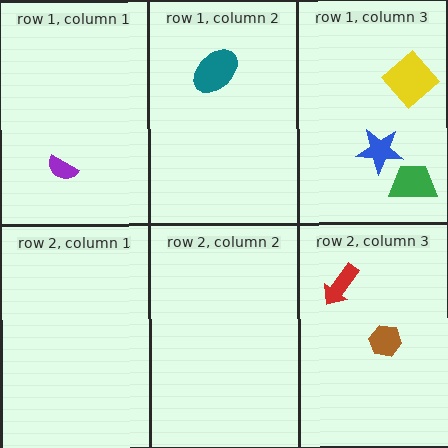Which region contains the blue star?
The row 1, column 3 region.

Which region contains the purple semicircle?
The row 1, column 1 region.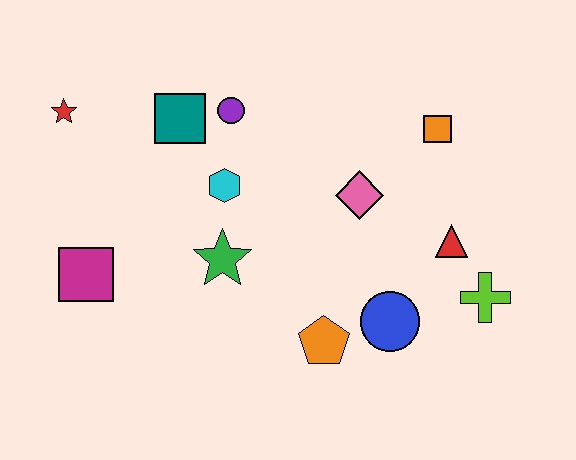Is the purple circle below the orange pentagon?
No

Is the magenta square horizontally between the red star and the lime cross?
Yes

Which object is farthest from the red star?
The lime cross is farthest from the red star.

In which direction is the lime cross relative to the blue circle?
The lime cross is to the right of the blue circle.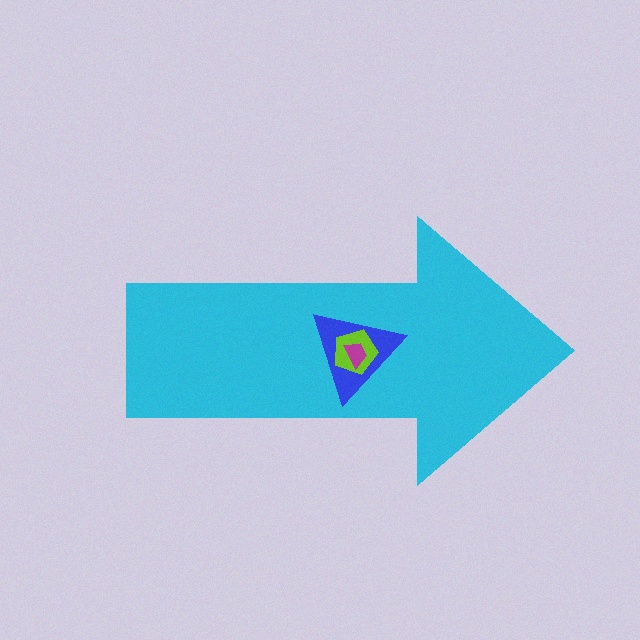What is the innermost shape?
The magenta trapezoid.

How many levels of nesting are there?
4.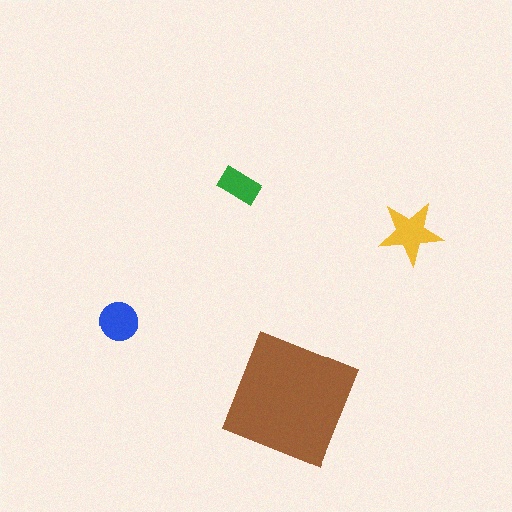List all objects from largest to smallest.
The brown square, the yellow star, the blue circle, the green rectangle.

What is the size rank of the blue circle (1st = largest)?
3rd.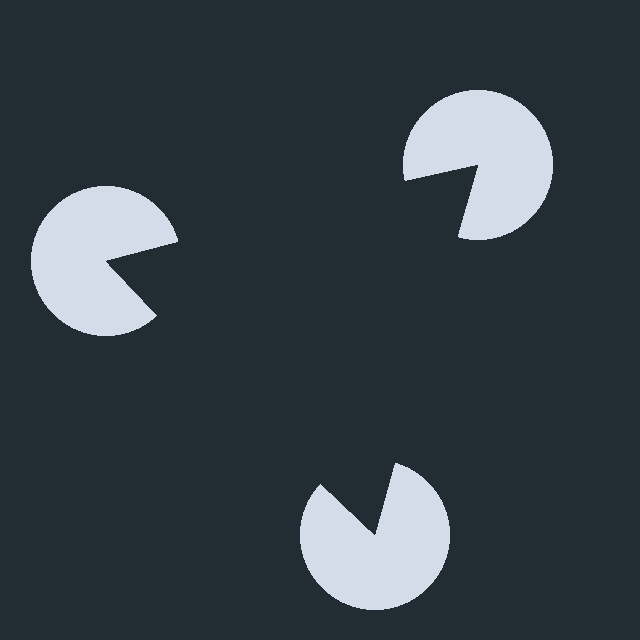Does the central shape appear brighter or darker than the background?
It typically appears slightly darker than the background, even though no actual brightness change is drawn.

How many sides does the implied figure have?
3 sides.